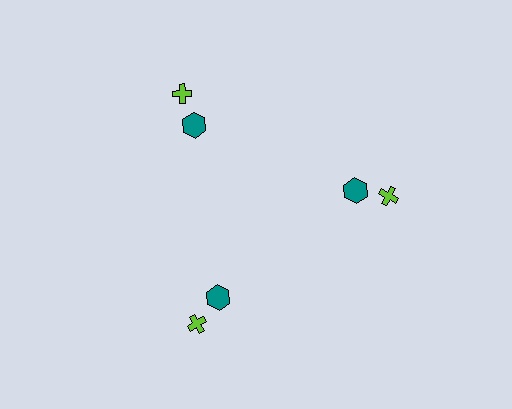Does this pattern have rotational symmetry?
Yes, this pattern has 3-fold rotational symmetry. It looks the same after rotating 120 degrees around the center.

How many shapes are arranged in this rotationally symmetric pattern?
There are 6 shapes, arranged in 3 groups of 2.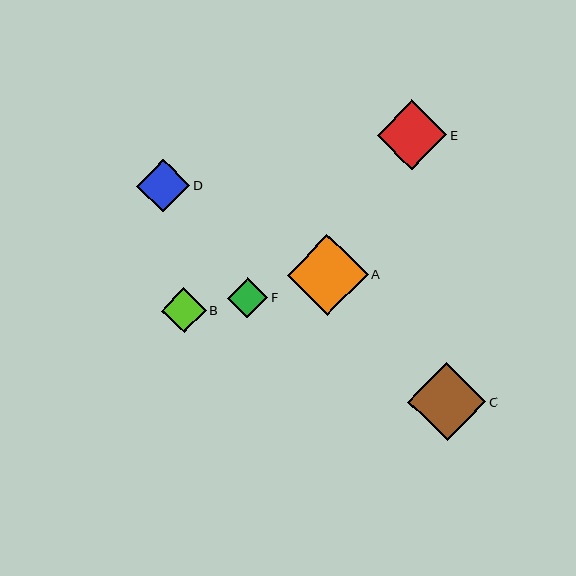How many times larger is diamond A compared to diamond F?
Diamond A is approximately 2.0 times the size of diamond F.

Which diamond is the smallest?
Diamond F is the smallest with a size of approximately 40 pixels.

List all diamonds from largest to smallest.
From largest to smallest: A, C, E, D, B, F.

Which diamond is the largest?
Diamond A is the largest with a size of approximately 81 pixels.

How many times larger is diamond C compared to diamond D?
Diamond C is approximately 1.5 times the size of diamond D.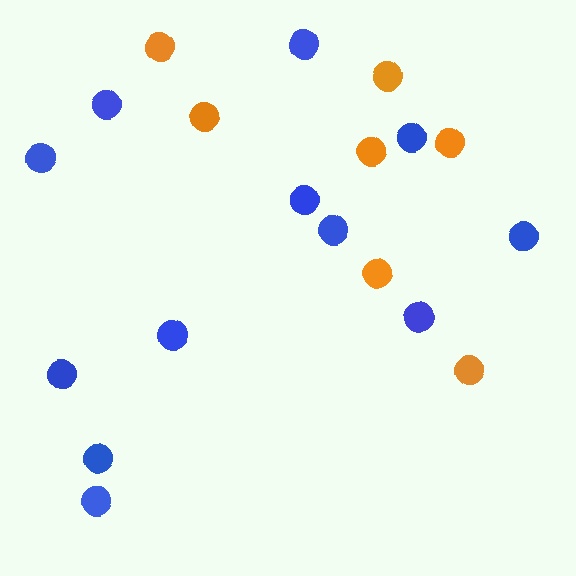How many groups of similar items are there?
There are 2 groups: one group of blue circles (12) and one group of orange circles (7).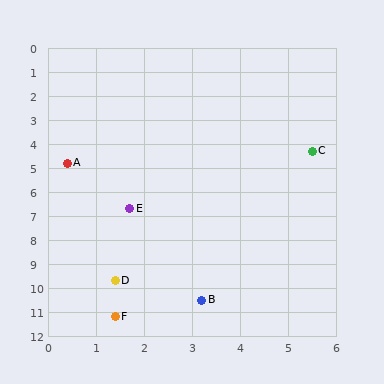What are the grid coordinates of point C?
Point C is at approximately (5.5, 4.3).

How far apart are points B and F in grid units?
Points B and F are about 1.9 grid units apart.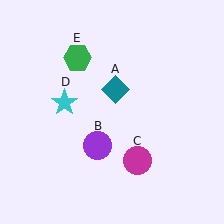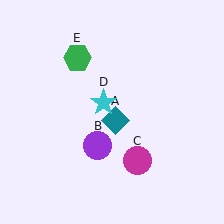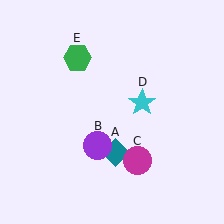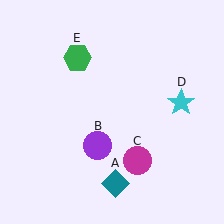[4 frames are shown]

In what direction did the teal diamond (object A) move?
The teal diamond (object A) moved down.